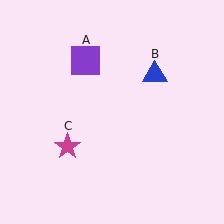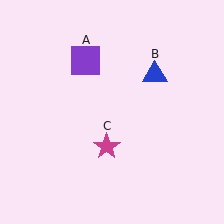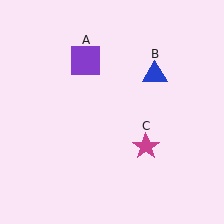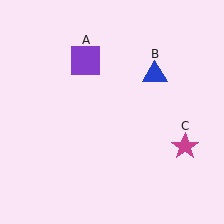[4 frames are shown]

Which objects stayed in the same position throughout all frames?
Purple square (object A) and blue triangle (object B) remained stationary.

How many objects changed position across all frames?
1 object changed position: magenta star (object C).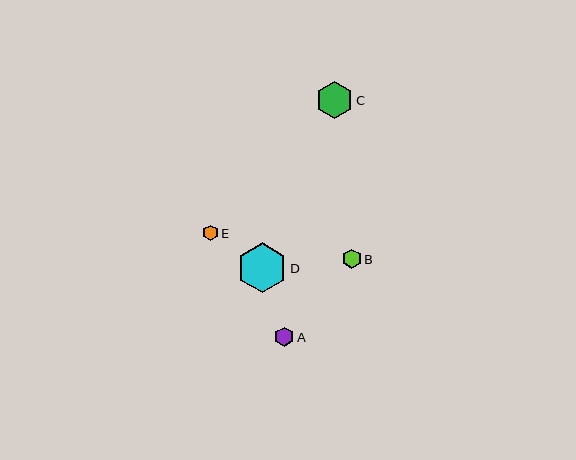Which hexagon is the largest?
Hexagon D is the largest with a size of approximately 51 pixels.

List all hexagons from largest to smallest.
From largest to smallest: D, C, B, A, E.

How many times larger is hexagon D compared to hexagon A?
Hexagon D is approximately 2.6 times the size of hexagon A.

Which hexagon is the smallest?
Hexagon E is the smallest with a size of approximately 16 pixels.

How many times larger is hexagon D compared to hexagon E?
Hexagon D is approximately 3.2 times the size of hexagon E.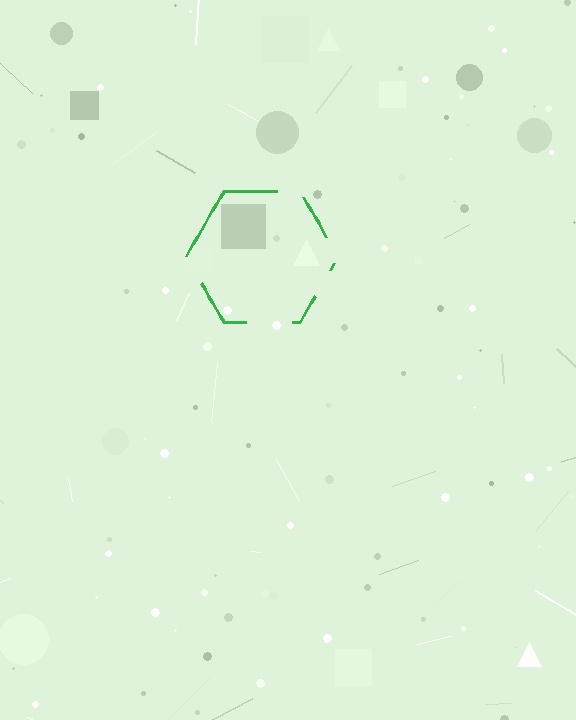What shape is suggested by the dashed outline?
The dashed outline suggests a hexagon.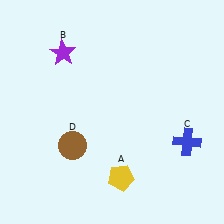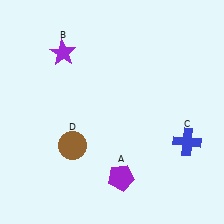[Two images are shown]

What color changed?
The pentagon (A) changed from yellow in Image 1 to purple in Image 2.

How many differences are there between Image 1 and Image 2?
There is 1 difference between the two images.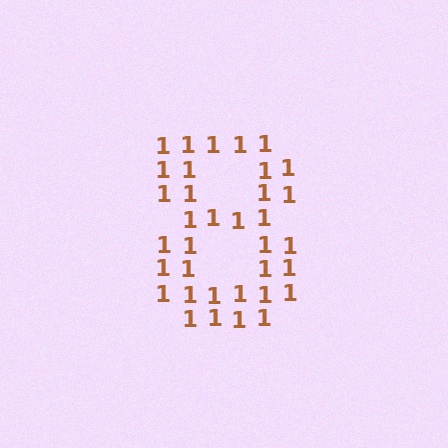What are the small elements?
The small elements are digit 1's.